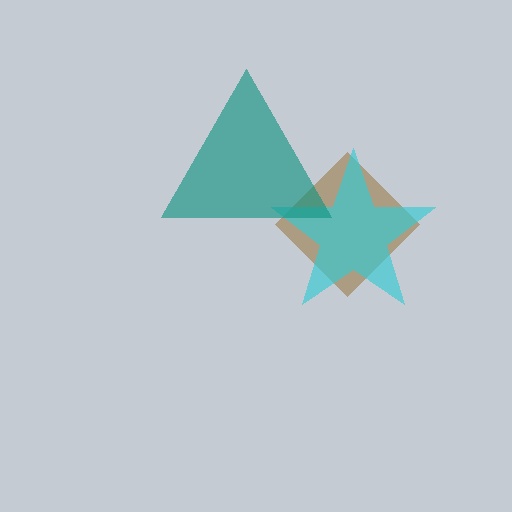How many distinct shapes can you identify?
There are 3 distinct shapes: a brown diamond, a cyan star, a teal triangle.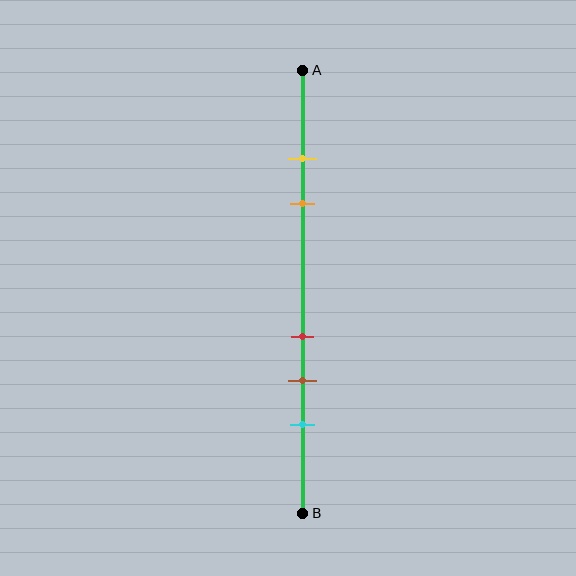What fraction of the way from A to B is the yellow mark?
The yellow mark is approximately 20% (0.2) of the way from A to B.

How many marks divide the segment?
There are 5 marks dividing the segment.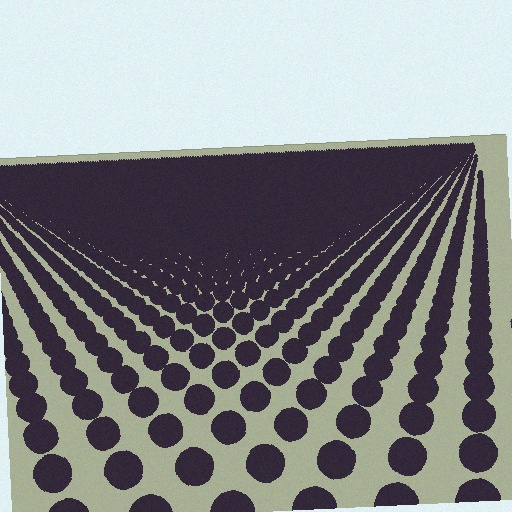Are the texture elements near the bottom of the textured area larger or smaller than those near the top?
Larger. Near the bottom, elements are closer to the viewer and appear at a bigger on-screen size.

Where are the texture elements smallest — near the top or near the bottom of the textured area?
Near the top.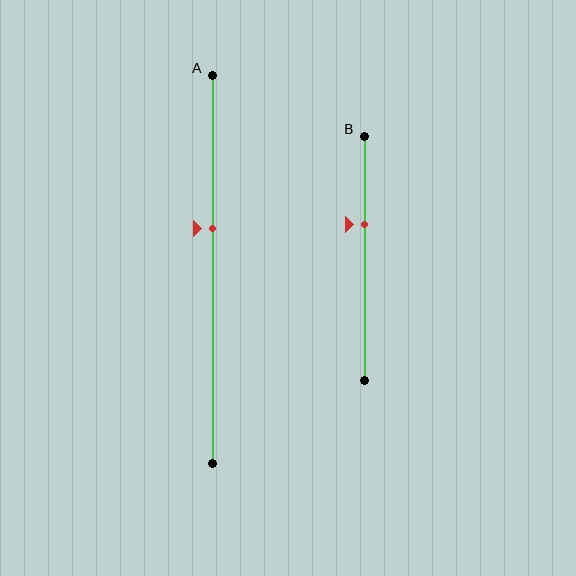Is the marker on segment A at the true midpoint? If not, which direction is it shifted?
No, the marker on segment A is shifted upward by about 10% of the segment length.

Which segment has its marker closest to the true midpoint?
Segment A has its marker closest to the true midpoint.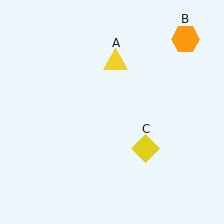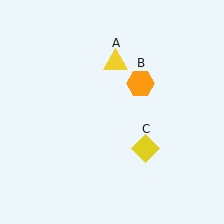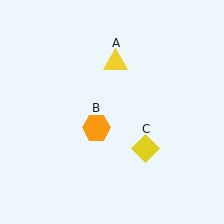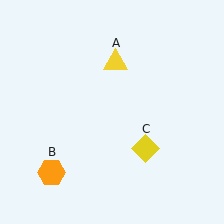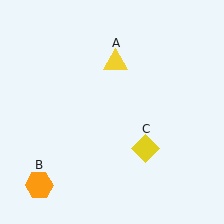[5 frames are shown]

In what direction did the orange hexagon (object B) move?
The orange hexagon (object B) moved down and to the left.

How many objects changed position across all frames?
1 object changed position: orange hexagon (object B).